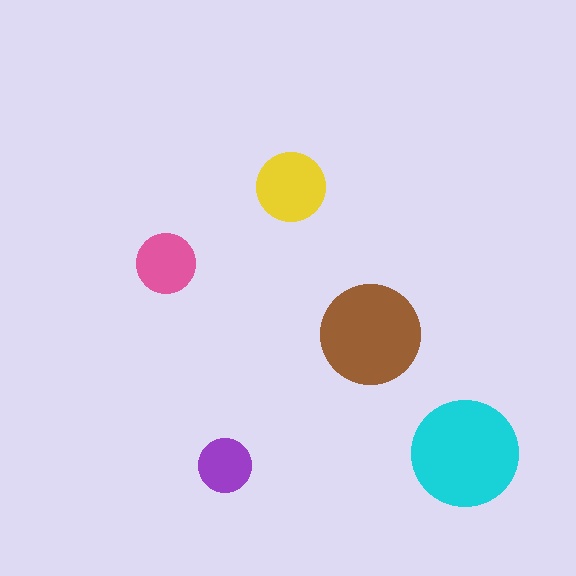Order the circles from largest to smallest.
the cyan one, the brown one, the yellow one, the pink one, the purple one.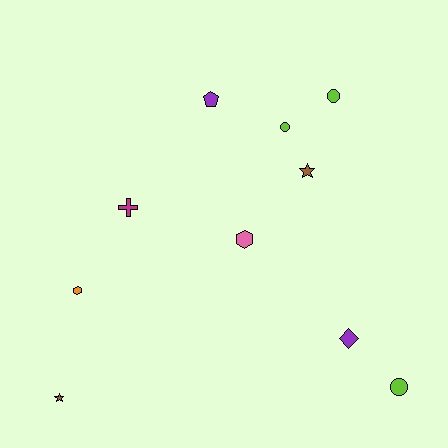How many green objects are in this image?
There are no green objects.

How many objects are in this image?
There are 10 objects.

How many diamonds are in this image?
There is 1 diamond.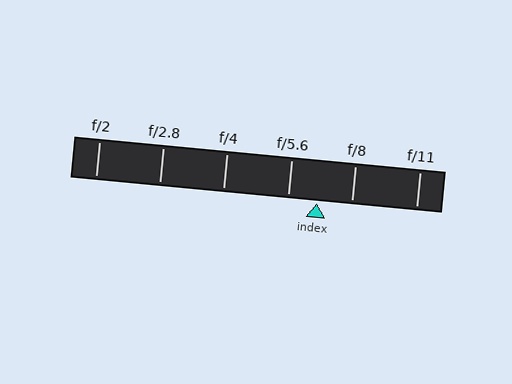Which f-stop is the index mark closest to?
The index mark is closest to f/5.6.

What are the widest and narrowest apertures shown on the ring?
The widest aperture shown is f/2 and the narrowest is f/11.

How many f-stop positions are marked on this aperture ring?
There are 6 f-stop positions marked.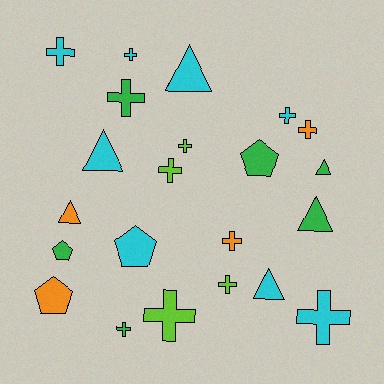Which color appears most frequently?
Cyan, with 8 objects.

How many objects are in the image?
There are 22 objects.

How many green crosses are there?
There are 2 green crosses.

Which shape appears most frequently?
Cross, with 12 objects.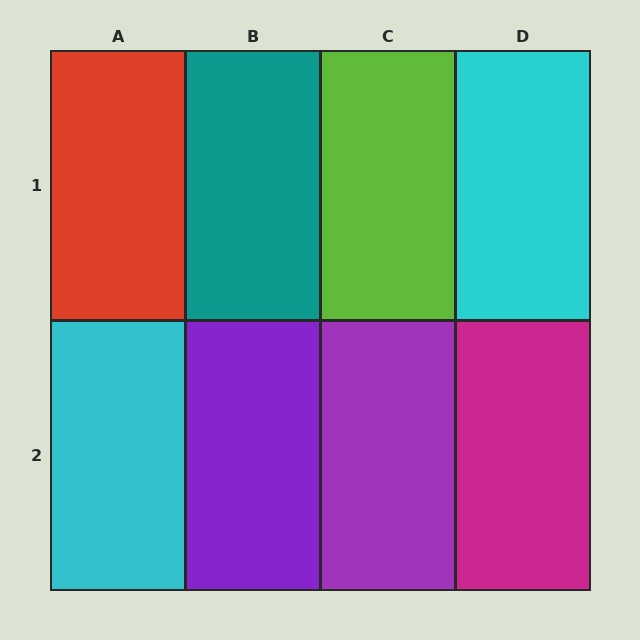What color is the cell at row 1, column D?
Cyan.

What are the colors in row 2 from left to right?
Cyan, purple, purple, magenta.